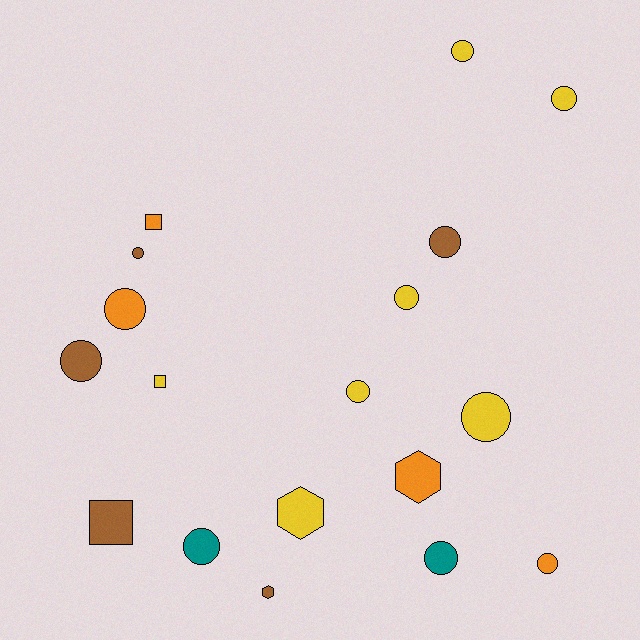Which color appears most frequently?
Yellow, with 7 objects.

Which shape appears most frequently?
Circle, with 12 objects.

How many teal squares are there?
There are no teal squares.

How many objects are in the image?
There are 18 objects.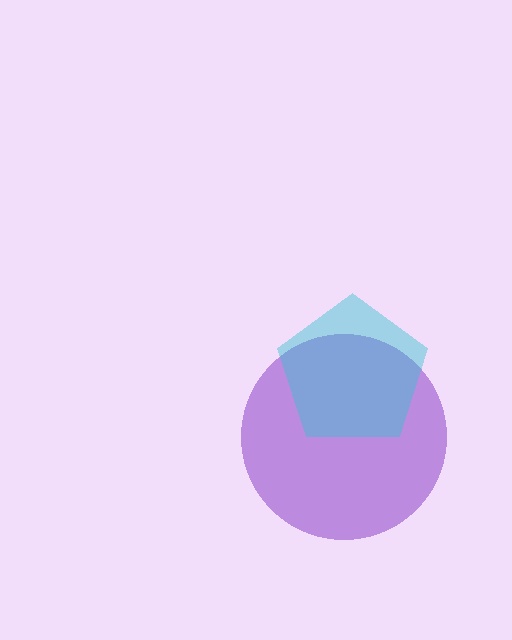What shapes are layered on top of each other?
The layered shapes are: a purple circle, a cyan pentagon.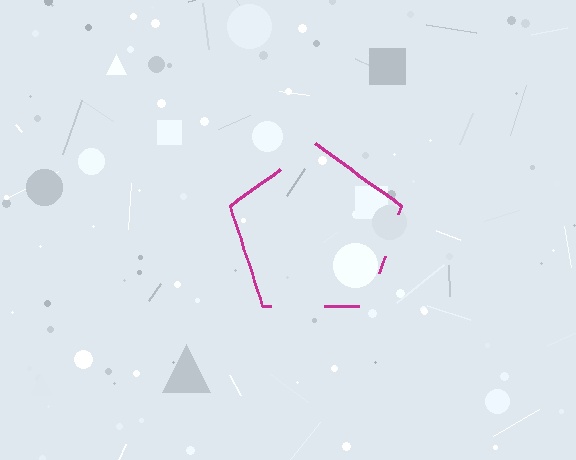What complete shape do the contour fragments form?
The contour fragments form a pentagon.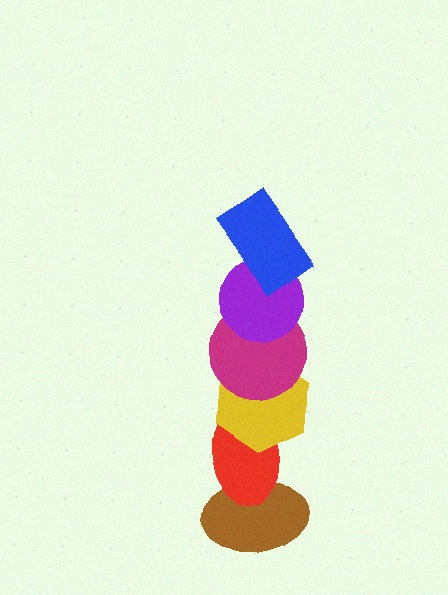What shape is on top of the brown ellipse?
The red ellipse is on top of the brown ellipse.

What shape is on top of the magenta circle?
The purple circle is on top of the magenta circle.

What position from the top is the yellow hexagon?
The yellow hexagon is 4th from the top.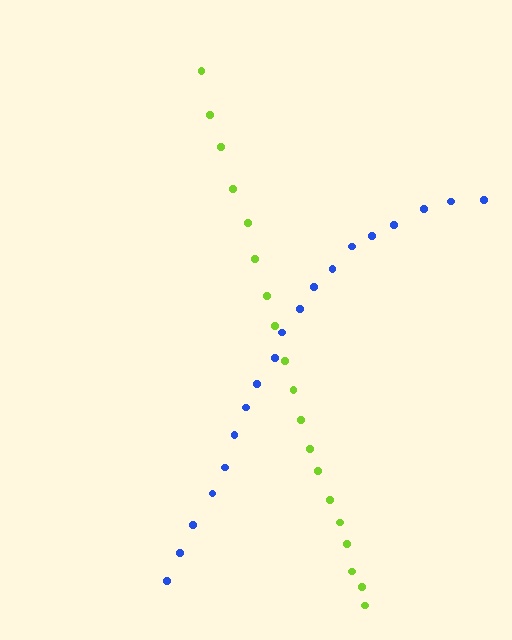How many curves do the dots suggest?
There are 2 distinct paths.